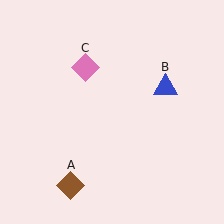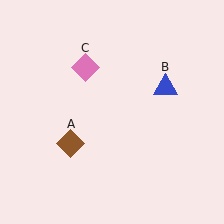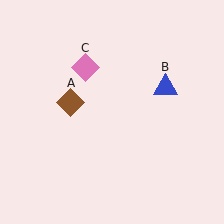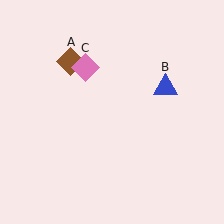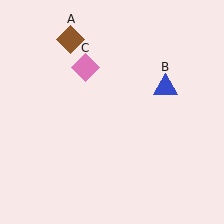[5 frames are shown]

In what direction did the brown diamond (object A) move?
The brown diamond (object A) moved up.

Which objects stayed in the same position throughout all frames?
Blue triangle (object B) and pink diamond (object C) remained stationary.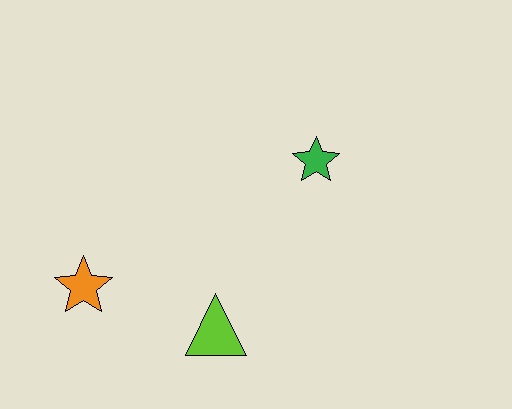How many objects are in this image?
There are 3 objects.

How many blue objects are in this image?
There are no blue objects.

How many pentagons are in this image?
There are no pentagons.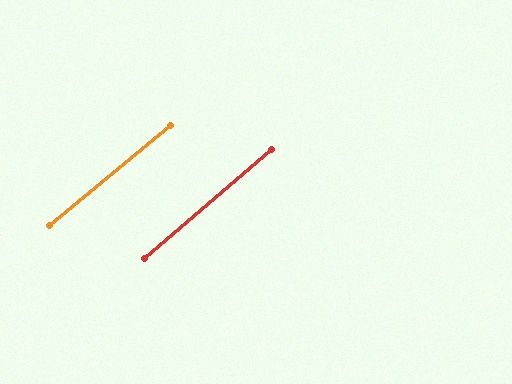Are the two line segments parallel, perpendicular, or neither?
Parallel — their directions differ by only 1.2°.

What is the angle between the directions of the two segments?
Approximately 1 degree.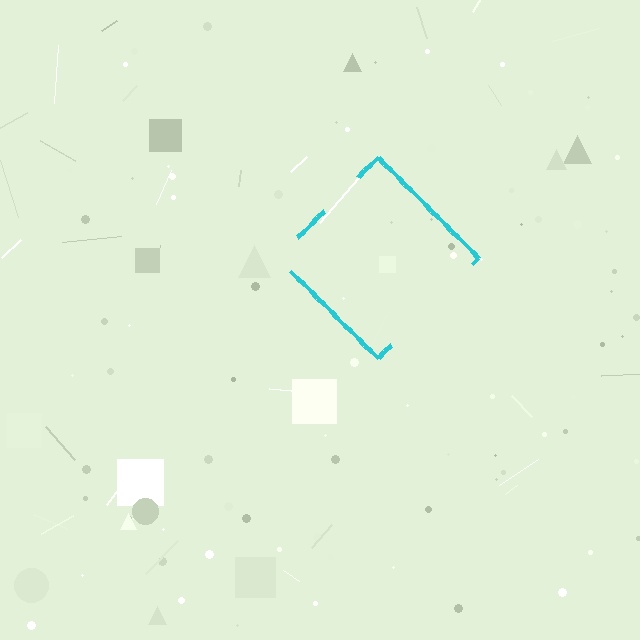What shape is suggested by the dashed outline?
The dashed outline suggests a diamond.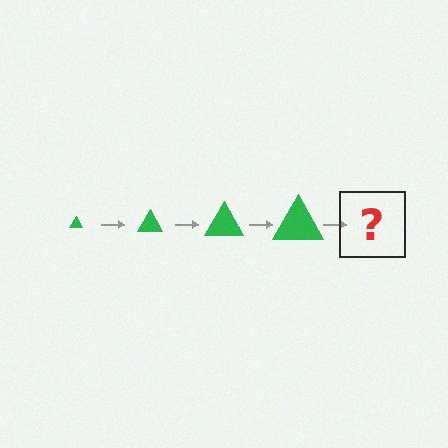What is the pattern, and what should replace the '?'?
The pattern is that the triangle gets progressively larger each step. The '?' should be a green triangle, larger than the previous one.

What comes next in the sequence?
The next element should be a green triangle, larger than the previous one.